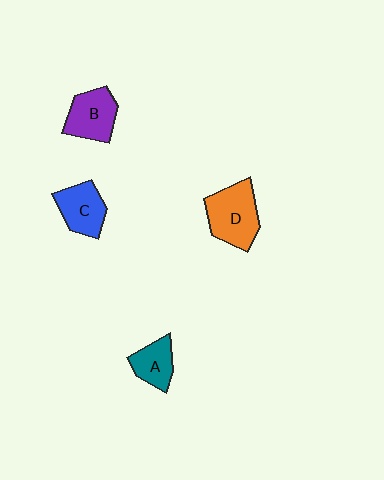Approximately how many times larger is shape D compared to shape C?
Approximately 1.3 times.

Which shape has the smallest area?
Shape A (teal).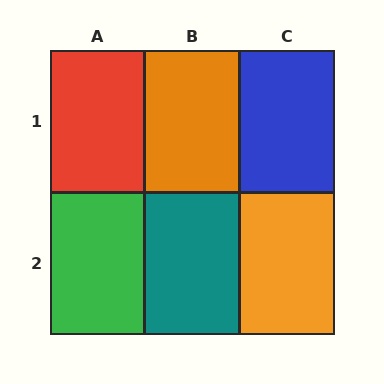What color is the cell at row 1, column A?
Red.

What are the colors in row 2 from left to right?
Green, teal, orange.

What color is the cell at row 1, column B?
Orange.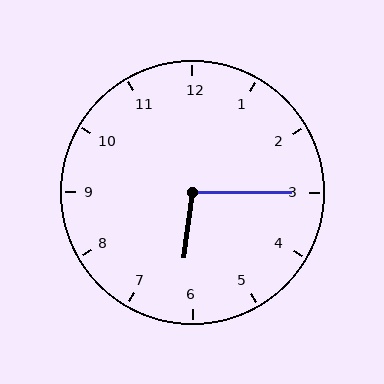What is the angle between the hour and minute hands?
Approximately 98 degrees.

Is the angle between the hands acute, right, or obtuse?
It is obtuse.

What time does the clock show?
6:15.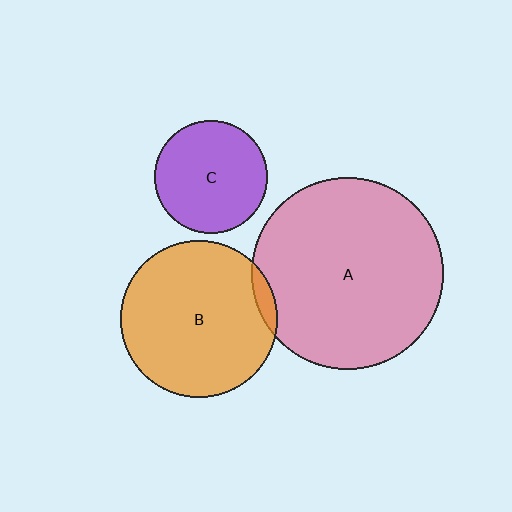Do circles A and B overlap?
Yes.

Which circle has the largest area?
Circle A (pink).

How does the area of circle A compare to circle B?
Approximately 1.5 times.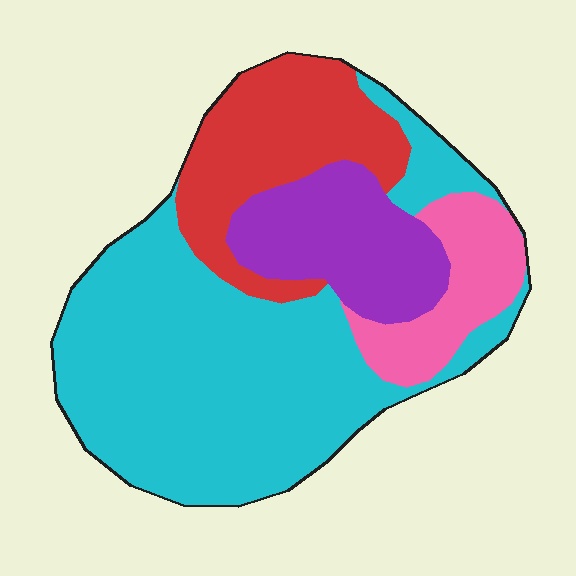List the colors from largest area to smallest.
From largest to smallest: cyan, red, purple, pink.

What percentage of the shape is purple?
Purple covers around 15% of the shape.